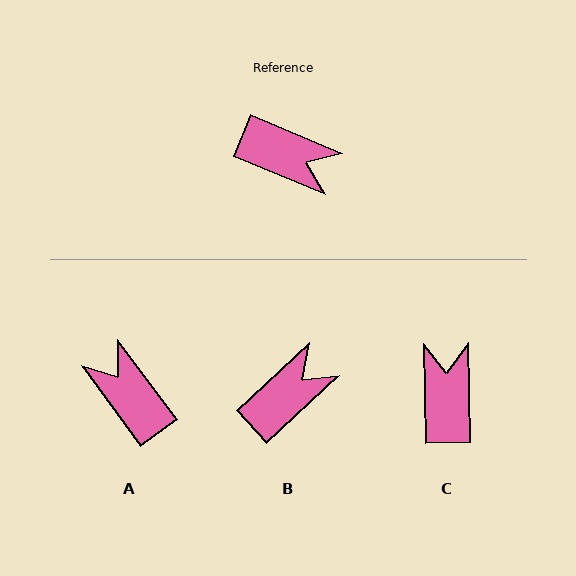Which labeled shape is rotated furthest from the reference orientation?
A, about 149 degrees away.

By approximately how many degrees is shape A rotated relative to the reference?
Approximately 149 degrees counter-clockwise.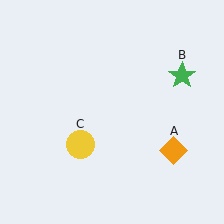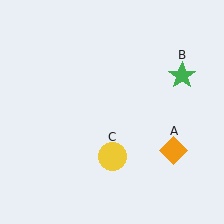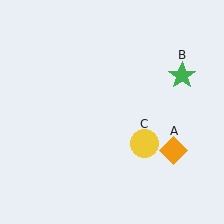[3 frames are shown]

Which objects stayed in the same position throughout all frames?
Orange diamond (object A) and green star (object B) remained stationary.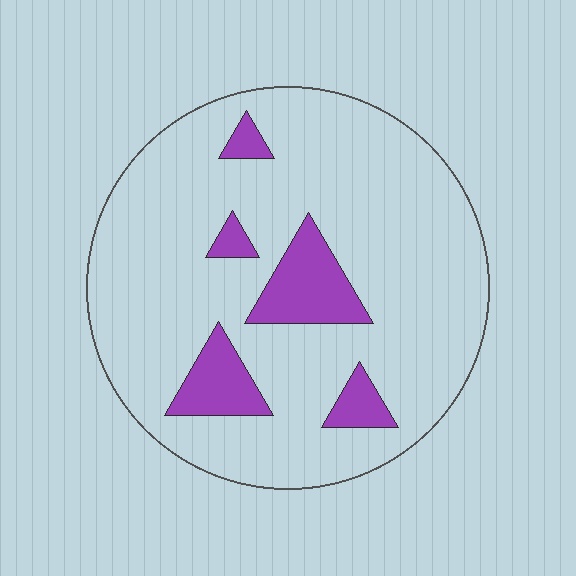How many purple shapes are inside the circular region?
5.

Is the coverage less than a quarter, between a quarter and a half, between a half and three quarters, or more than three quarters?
Less than a quarter.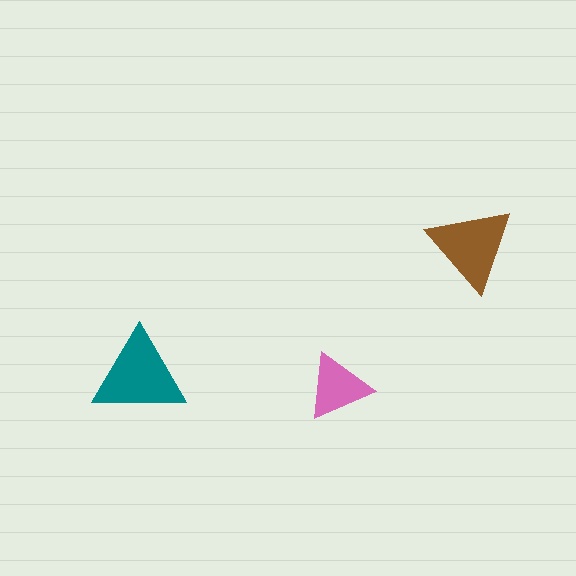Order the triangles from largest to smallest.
the teal one, the brown one, the pink one.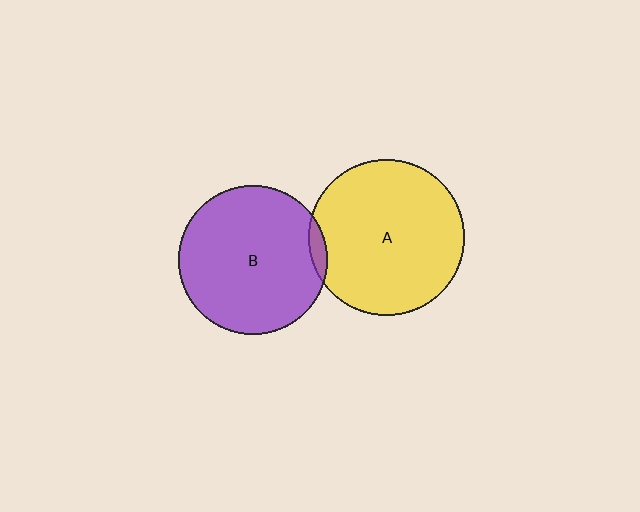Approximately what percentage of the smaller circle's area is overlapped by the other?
Approximately 5%.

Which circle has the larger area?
Circle A (yellow).